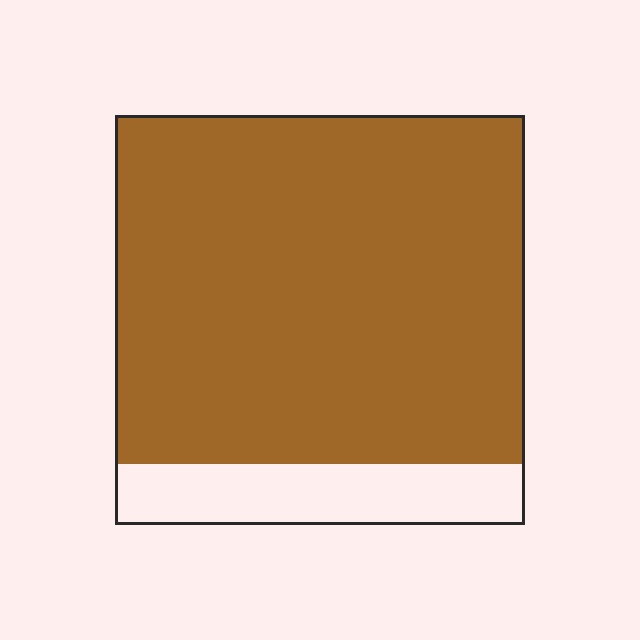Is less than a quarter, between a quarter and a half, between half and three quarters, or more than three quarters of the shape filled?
More than three quarters.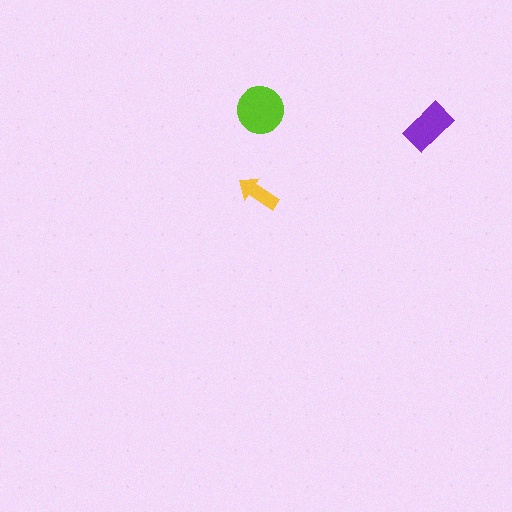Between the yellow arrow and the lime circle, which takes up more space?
The lime circle.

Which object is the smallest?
The yellow arrow.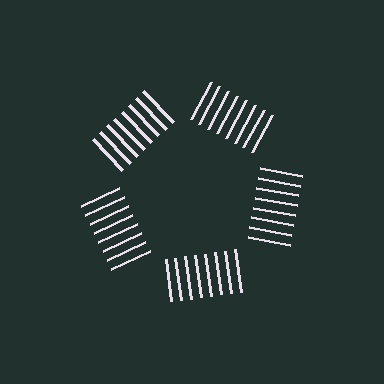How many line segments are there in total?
40 — 8 along each of the 5 edges.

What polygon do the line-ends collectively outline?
An illusory pentagon — the line segments terminate on its edges but no continuous stroke is drawn.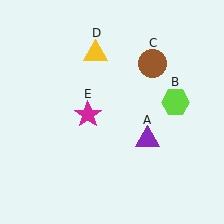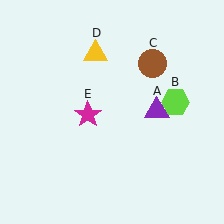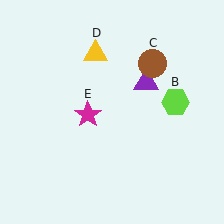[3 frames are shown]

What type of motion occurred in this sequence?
The purple triangle (object A) rotated counterclockwise around the center of the scene.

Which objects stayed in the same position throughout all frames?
Lime hexagon (object B) and brown circle (object C) and yellow triangle (object D) and magenta star (object E) remained stationary.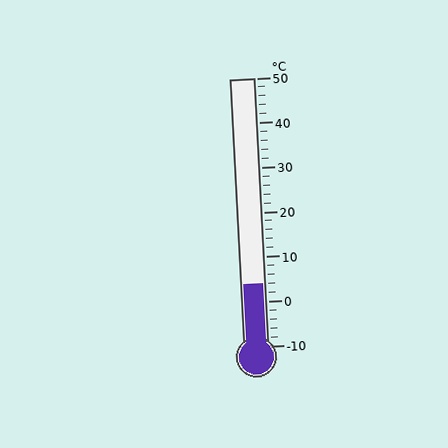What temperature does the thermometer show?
The thermometer shows approximately 4°C.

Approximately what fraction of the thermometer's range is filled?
The thermometer is filled to approximately 25% of its range.